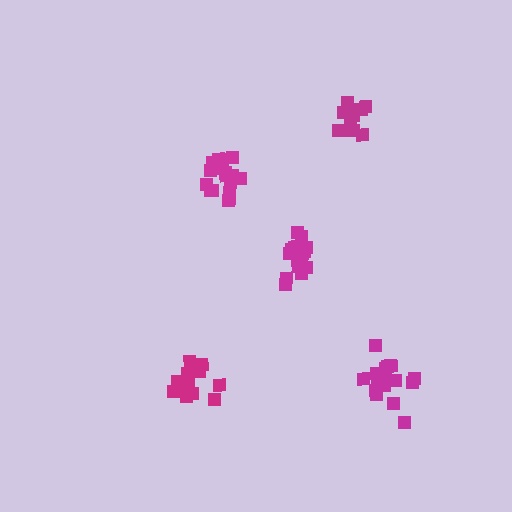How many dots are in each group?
Group 1: 14 dots, Group 2: 19 dots, Group 3: 17 dots, Group 4: 17 dots, Group 5: 13 dots (80 total).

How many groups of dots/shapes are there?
There are 5 groups.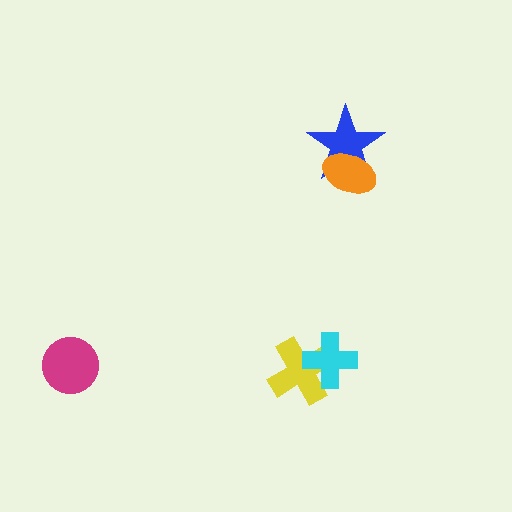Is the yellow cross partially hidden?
Yes, it is partially covered by another shape.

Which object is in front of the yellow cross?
The cyan cross is in front of the yellow cross.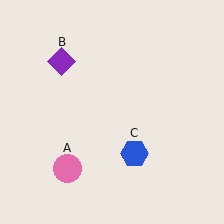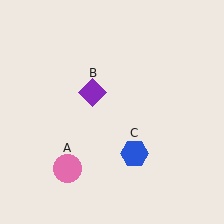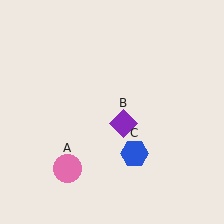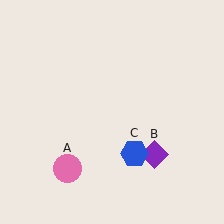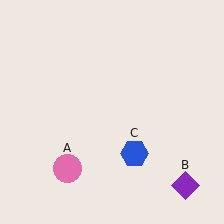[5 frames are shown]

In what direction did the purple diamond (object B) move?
The purple diamond (object B) moved down and to the right.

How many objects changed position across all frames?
1 object changed position: purple diamond (object B).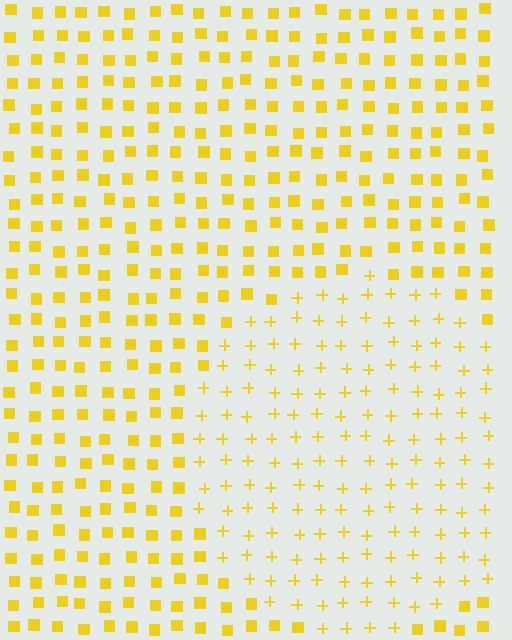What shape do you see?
I see a circle.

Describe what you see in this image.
The image is filled with small yellow elements arranged in a uniform grid. A circle-shaped region contains plus signs, while the surrounding area contains squares. The boundary is defined purely by the change in element shape.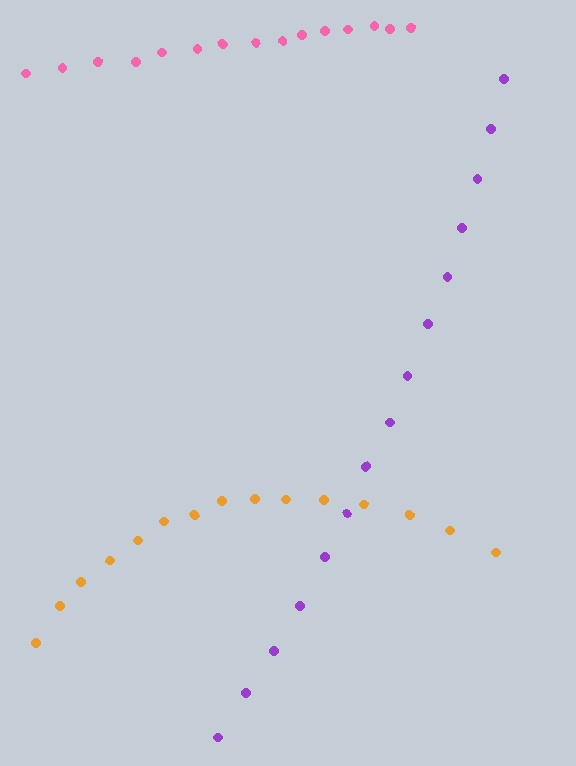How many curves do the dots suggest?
There are 3 distinct paths.